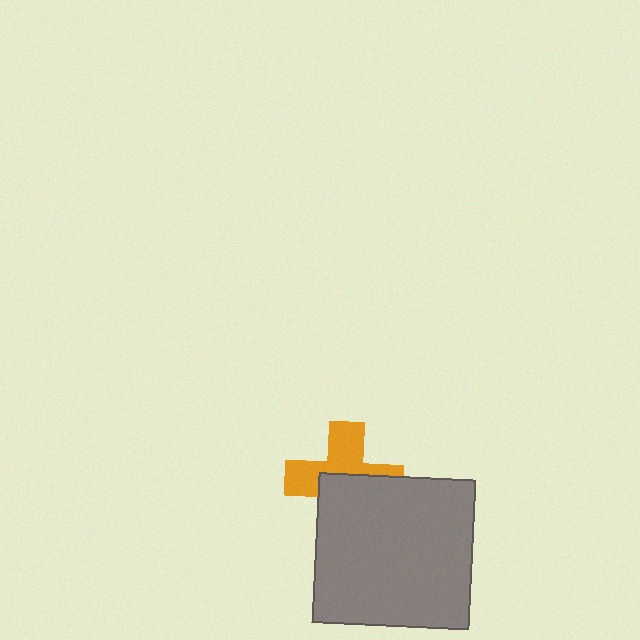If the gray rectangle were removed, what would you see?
You would see the complete orange cross.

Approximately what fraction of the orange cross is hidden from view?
Roughly 51% of the orange cross is hidden behind the gray rectangle.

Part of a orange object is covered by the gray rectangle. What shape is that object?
It is a cross.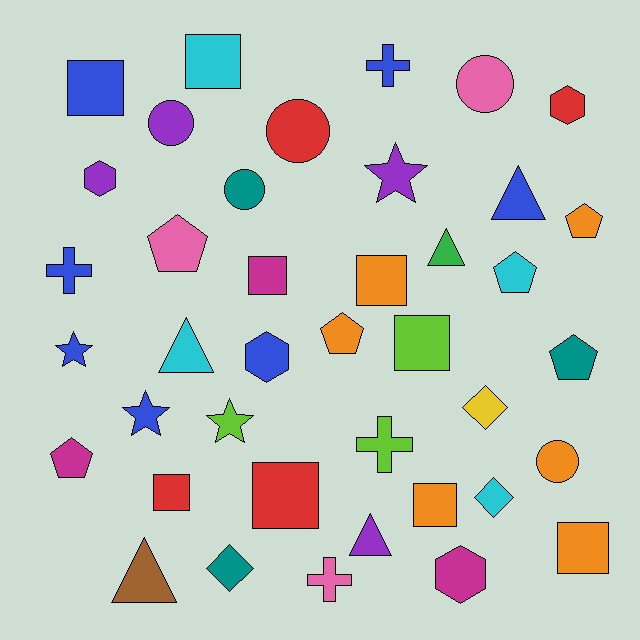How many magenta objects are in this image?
There are 3 magenta objects.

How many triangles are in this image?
There are 5 triangles.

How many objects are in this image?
There are 40 objects.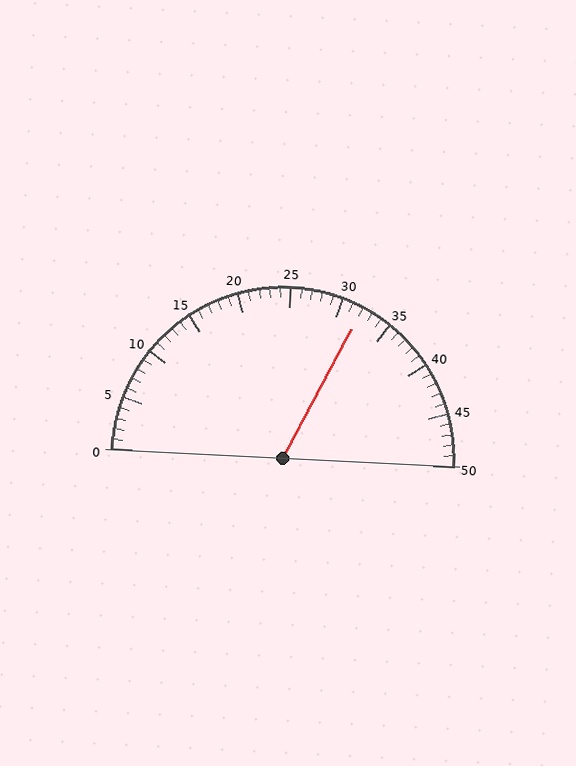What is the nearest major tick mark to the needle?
The nearest major tick mark is 30.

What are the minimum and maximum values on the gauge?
The gauge ranges from 0 to 50.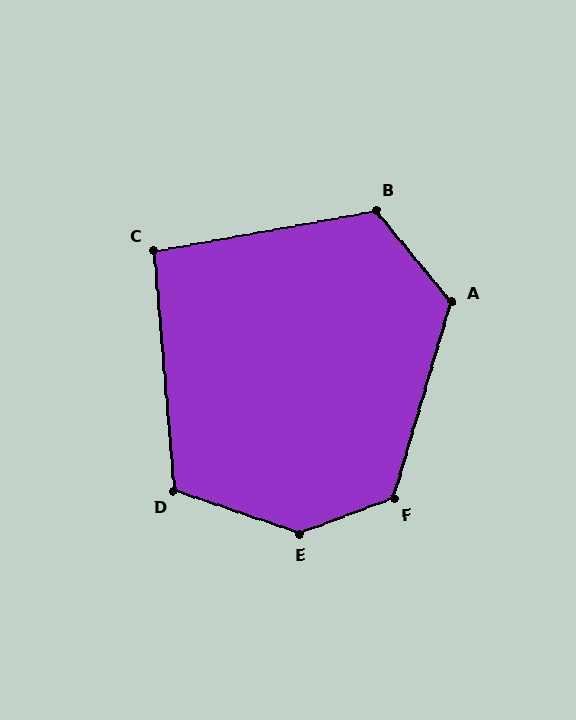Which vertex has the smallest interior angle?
C, at approximately 95 degrees.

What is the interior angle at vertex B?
Approximately 119 degrees (obtuse).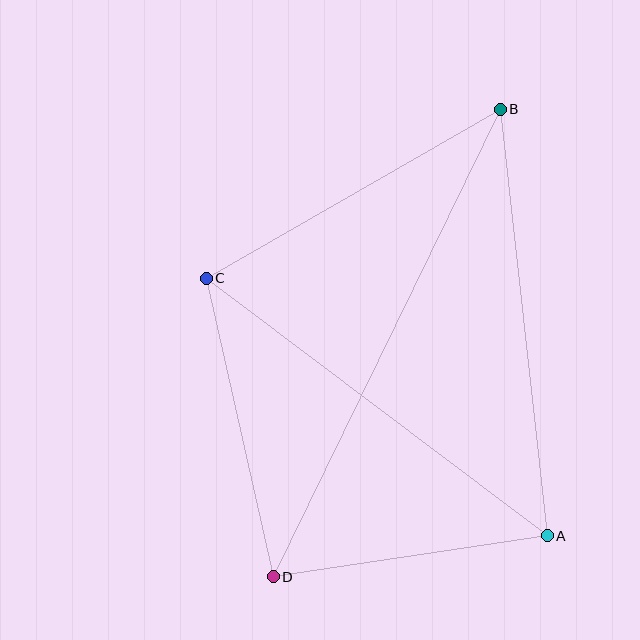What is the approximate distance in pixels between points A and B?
The distance between A and B is approximately 429 pixels.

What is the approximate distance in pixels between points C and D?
The distance between C and D is approximately 306 pixels.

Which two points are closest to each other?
Points A and D are closest to each other.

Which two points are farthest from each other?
Points B and D are farthest from each other.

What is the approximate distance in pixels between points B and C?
The distance between B and C is approximately 339 pixels.